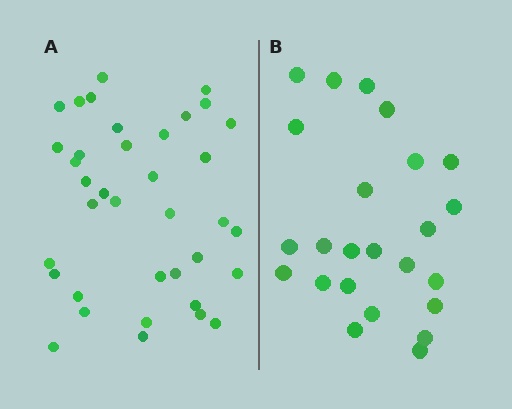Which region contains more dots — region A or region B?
Region A (the left region) has more dots.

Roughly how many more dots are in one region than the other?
Region A has approximately 15 more dots than region B.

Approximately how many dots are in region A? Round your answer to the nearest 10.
About 40 dots. (The exact count is 37, which rounds to 40.)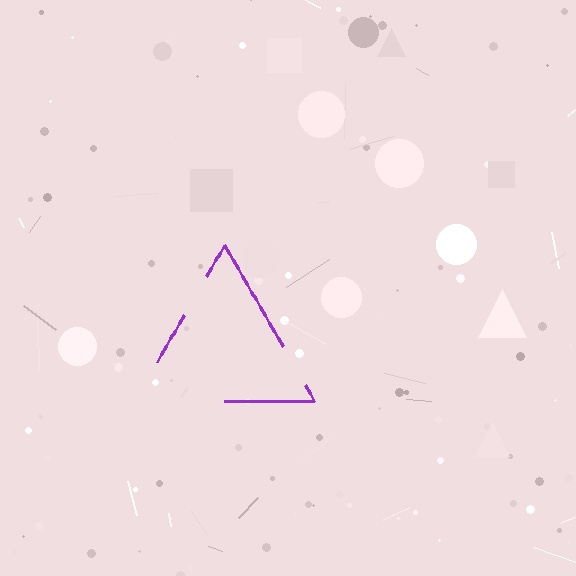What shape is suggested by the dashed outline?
The dashed outline suggests a triangle.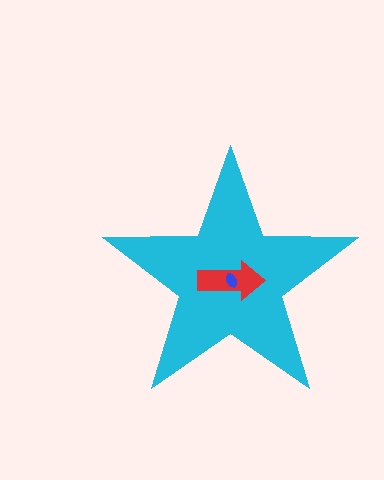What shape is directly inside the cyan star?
The red arrow.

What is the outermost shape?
The cyan star.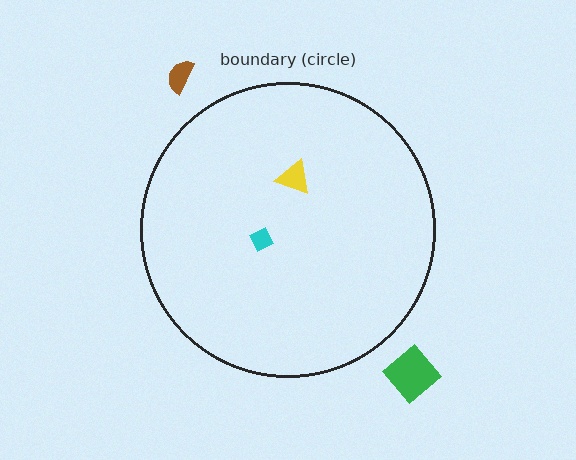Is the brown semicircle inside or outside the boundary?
Outside.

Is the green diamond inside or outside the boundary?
Outside.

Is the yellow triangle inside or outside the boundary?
Inside.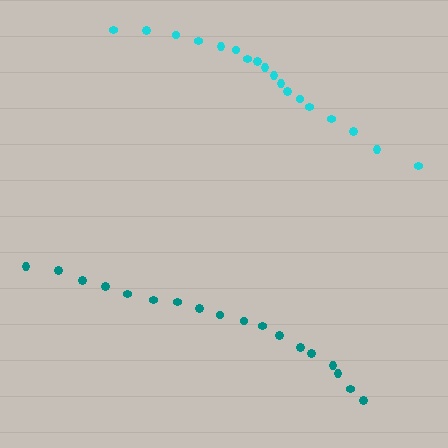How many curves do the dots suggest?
There are 2 distinct paths.